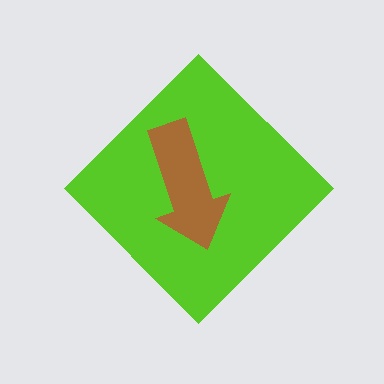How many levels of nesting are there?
2.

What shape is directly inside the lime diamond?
The brown arrow.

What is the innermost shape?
The brown arrow.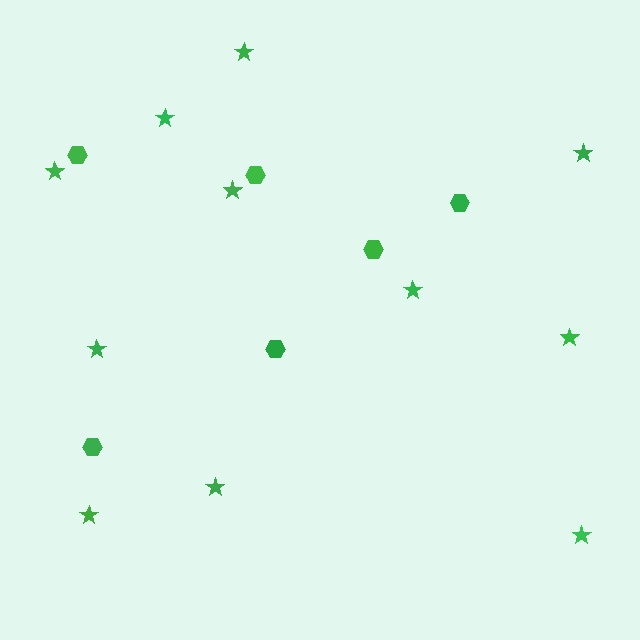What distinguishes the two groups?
There are 2 groups: one group of hexagons (6) and one group of stars (11).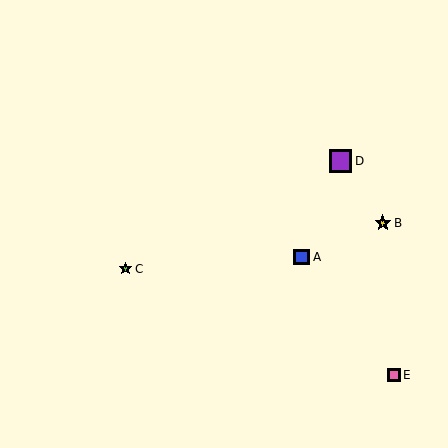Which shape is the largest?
The purple square (labeled D) is the largest.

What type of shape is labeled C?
Shape C is a lime star.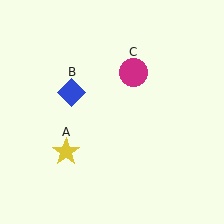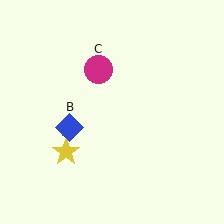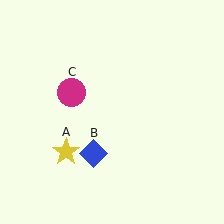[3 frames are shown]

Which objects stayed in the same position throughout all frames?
Yellow star (object A) remained stationary.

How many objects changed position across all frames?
2 objects changed position: blue diamond (object B), magenta circle (object C).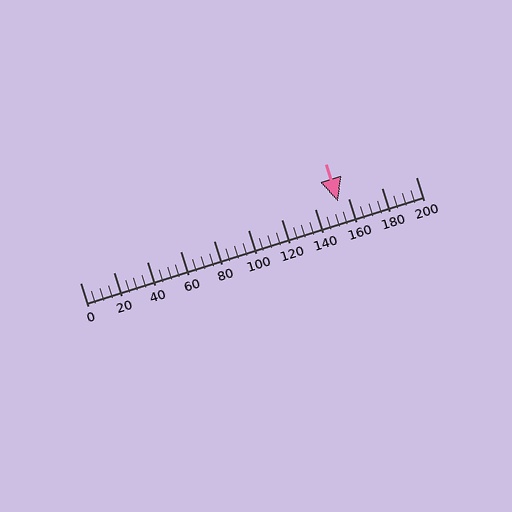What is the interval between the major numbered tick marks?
The major tick marks are spaced 20 units apart.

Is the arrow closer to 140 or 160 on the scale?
The arrow is closer to 160.